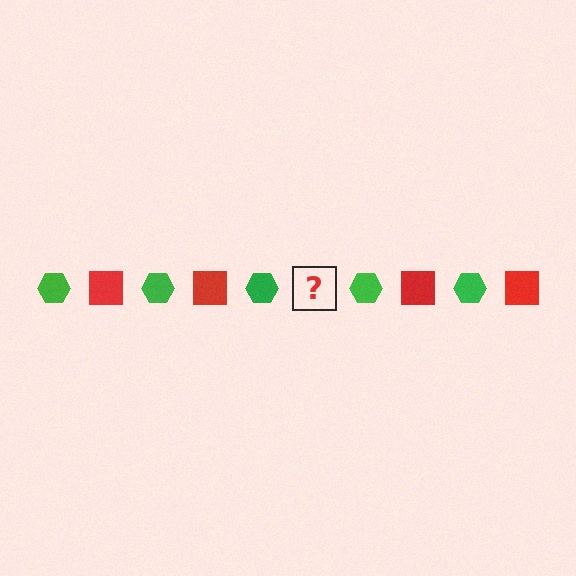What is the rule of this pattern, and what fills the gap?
The rule is that the pattern alternates between green hexagon and red square. The gap should be filled with a red square.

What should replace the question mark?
The question mark should be replaced with a red square.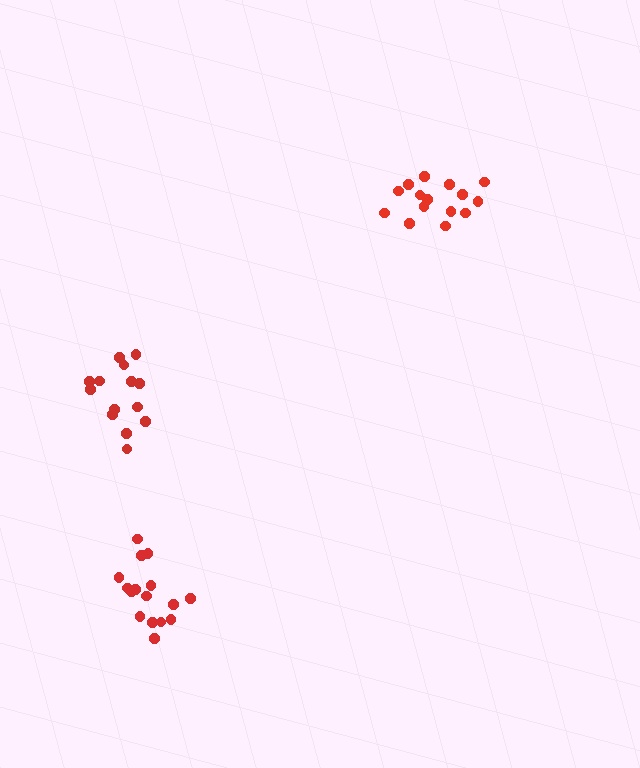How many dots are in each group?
Group 1: 16 dots, Group 2: 15 dots, Group 3: 14 dots (45 total).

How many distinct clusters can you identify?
There are 3 distinct clusters.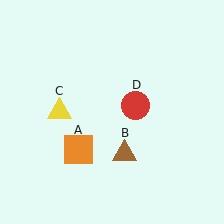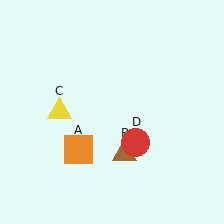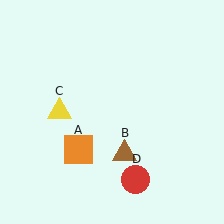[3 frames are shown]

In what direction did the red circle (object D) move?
The red circle (object D) moved down.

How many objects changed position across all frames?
1 object changed position: red circle (object D).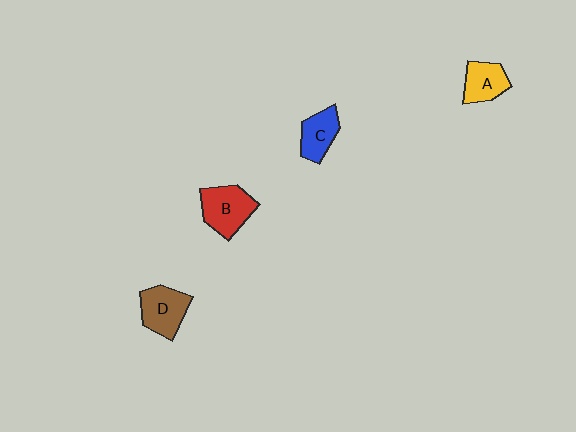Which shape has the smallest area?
Shape C (blue).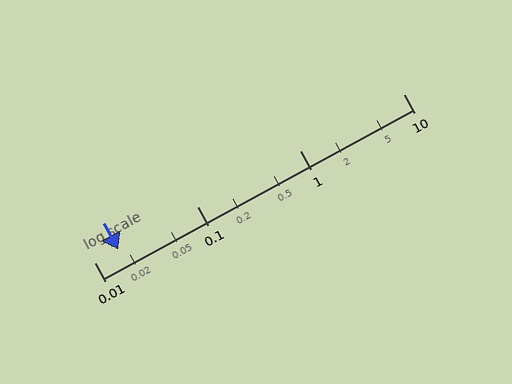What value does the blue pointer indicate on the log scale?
The pointer indicates approximately 0.017.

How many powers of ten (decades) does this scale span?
The scale spans 3 decades, from 0.01 to 10.